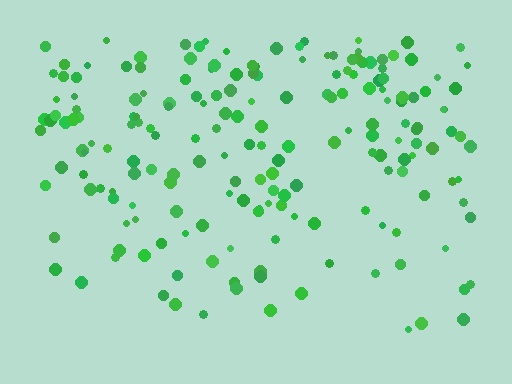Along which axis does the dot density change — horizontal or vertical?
Vertical.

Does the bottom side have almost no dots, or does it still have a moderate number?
Still a moderate number, just noticeably fewer than the top.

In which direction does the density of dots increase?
From bottom to top, with the top side densest.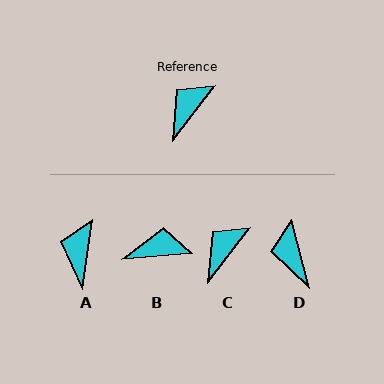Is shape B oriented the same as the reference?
No, it is off by about 48 degrees.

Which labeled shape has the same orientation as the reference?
C.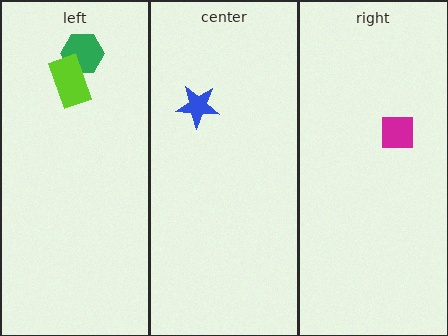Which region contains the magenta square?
The right region.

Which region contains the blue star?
The center region.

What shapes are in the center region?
The blue star.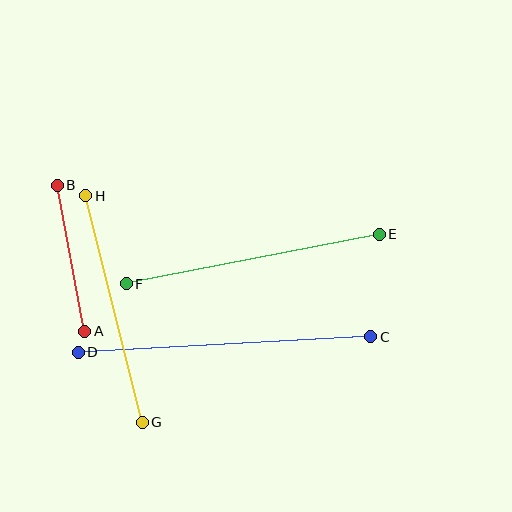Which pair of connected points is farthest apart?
Points C and D are farthest apart.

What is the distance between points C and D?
The distance is approximately 293 pixels.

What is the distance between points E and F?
The distance is approximately 258 pixels.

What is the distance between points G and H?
The distance is approximately 233 pixels.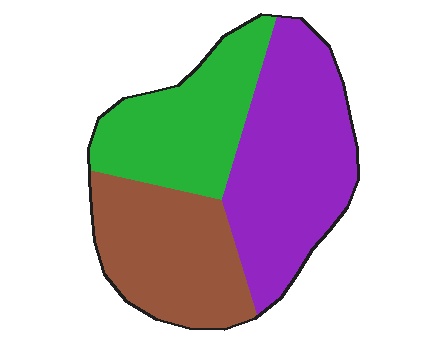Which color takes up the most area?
Purple, at roughly 40%.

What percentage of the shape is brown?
Brown covers about 30% of the shape.